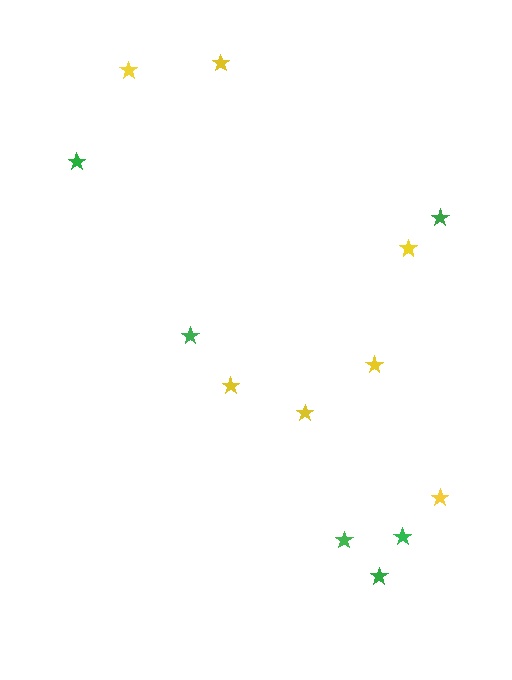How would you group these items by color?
There are 2 groups: one group of yellow stars (7) and one group of green stars (6).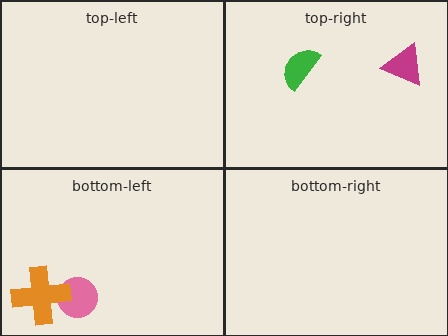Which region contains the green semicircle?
The top-right region.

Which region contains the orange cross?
The bottom-left region.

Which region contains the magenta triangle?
The top-right region.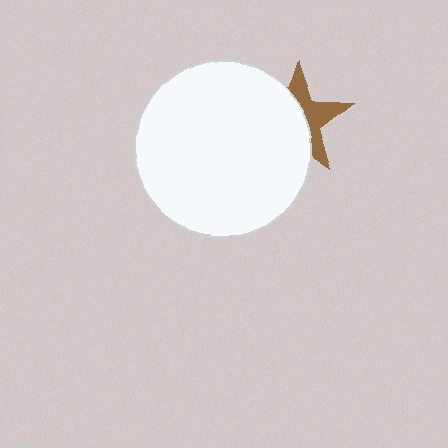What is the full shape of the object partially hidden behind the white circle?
The partially hidden object is a brown star.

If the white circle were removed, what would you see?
You would see the complete brown star.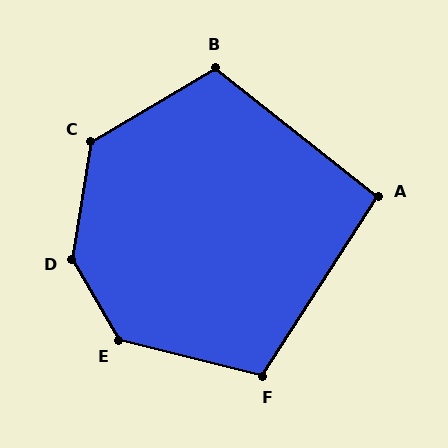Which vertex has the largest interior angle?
D, at approximately 140 degrees.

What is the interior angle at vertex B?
Approximately 111 degrees (obtuse).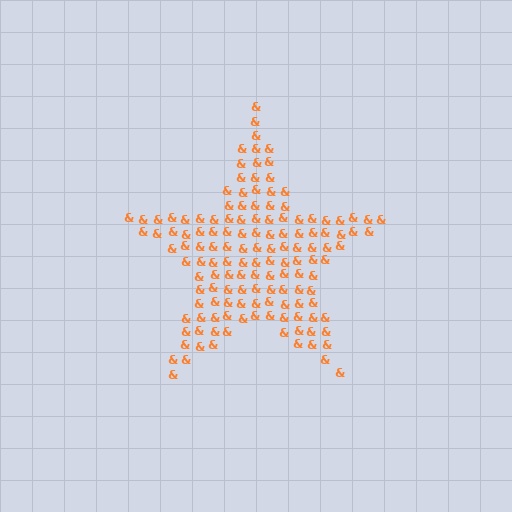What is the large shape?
The large shape is a star.